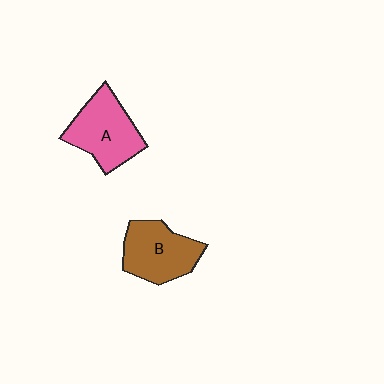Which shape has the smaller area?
Shape B (brown).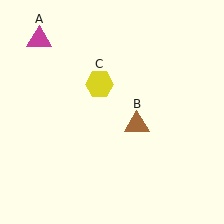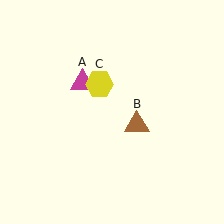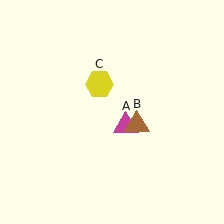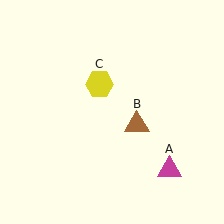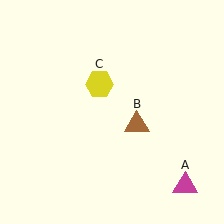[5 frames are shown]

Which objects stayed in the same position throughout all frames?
Brown triangle (object B) and yellow hexagon (object C) remained stationary.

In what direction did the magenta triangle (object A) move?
The magenta triangle (object A) moved down and to the right.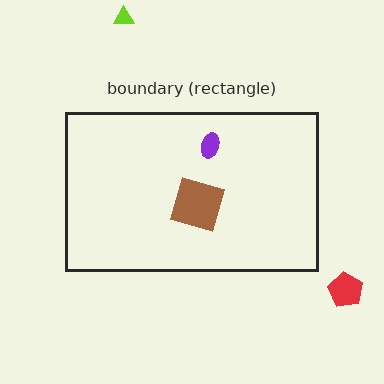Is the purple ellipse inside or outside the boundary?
Inside.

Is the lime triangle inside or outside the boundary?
Outside.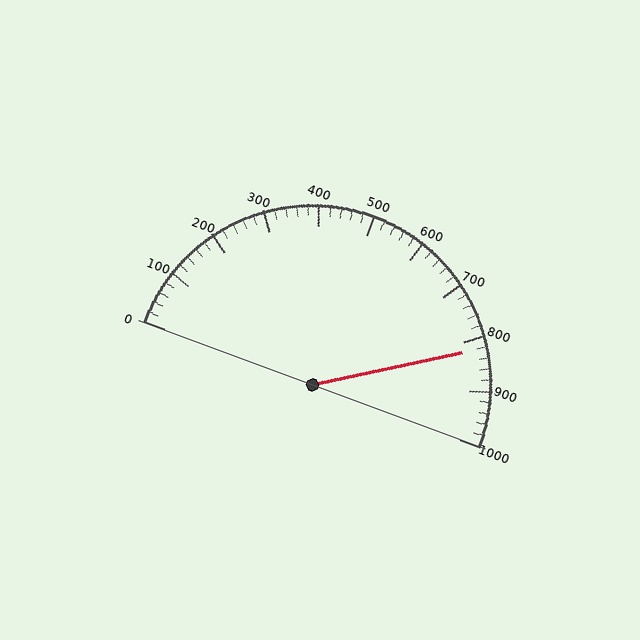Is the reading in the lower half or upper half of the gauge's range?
The reading is in the upper half of the range (0 to 1000).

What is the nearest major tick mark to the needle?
The nearest major tick mark is 800.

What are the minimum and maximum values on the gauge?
The gauge ranges from 0 to 1000.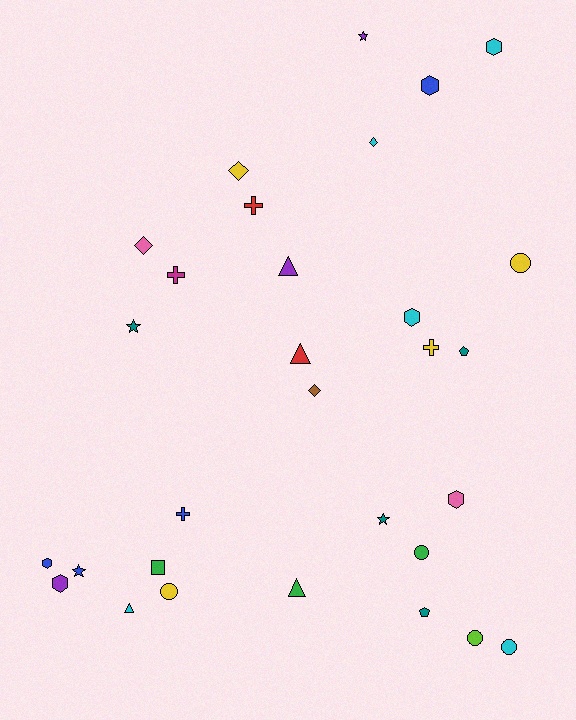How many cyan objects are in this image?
There are 5 cyan objects.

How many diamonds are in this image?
There are 4 diamonds.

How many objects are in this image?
There are 30 objects.